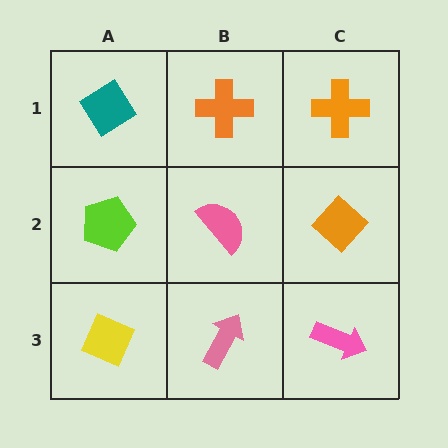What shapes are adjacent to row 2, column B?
An orange cross (row 1, column B), a pink arrow (row 3, column B), a lime pentagon (row 2, column A), an orange diamond (row 2, column C).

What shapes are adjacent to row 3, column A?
A lime pentagon (row 2, column A), a pink arrow (row 3, column B).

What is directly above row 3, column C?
An orange diamond.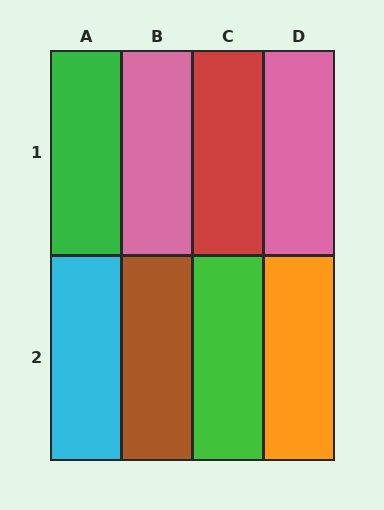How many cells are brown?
1 cell is brown.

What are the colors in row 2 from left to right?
Cyan, brown, green, orange.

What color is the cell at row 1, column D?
Pink.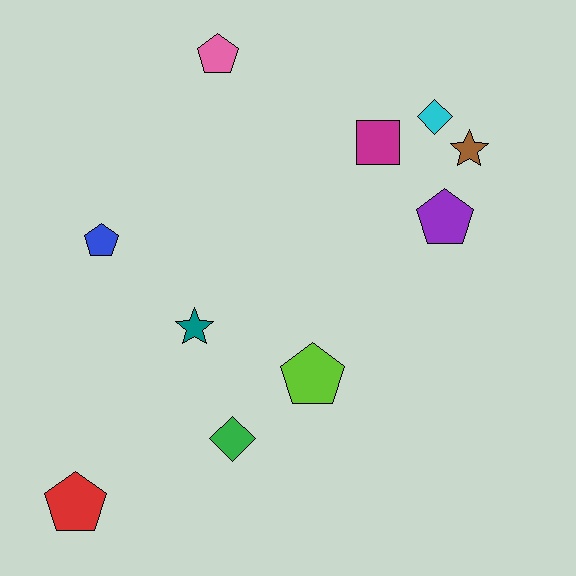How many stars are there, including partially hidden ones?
There are 2 stars.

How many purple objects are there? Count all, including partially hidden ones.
There is 1 purple object.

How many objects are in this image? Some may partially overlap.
There are 10 objects.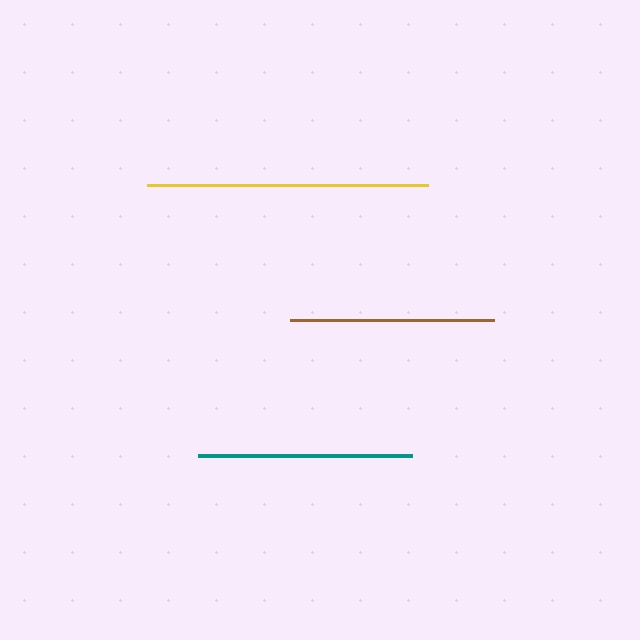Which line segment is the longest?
The yellow line is the longest at approximately 281 pixels.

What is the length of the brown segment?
The brown segment is approximately 204 pixels long.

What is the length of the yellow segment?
The yellow segment is approximately 281 pixels long.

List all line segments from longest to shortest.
From longest to shortest: yellow, teal, brown.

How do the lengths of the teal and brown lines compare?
The teal and brown lines are approximately the same length.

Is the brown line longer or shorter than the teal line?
The teal line is longer than the brown line.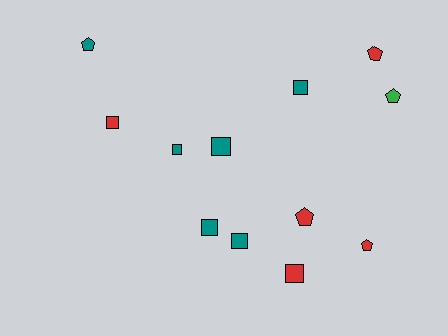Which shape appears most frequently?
Square, with 7 objects.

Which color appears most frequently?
Teal, with 6 objects.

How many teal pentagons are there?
There is 1 teal pentagon.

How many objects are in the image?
There are 12 objects.